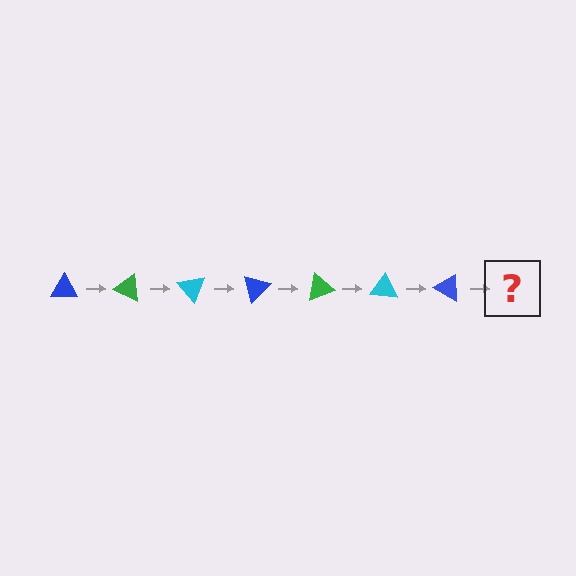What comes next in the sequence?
The next element should be a green triangle, rotated 175 degrees from the start.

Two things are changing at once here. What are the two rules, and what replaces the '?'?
The two rules are that it rotates 25 degrees each step and the color cycles through blue, green, and cyan. The '?' should be a green triangle, rotated 175 degrees from the start.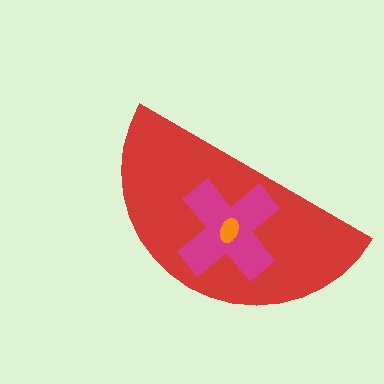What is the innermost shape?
The orange ellipse.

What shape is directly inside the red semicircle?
The magenta cross.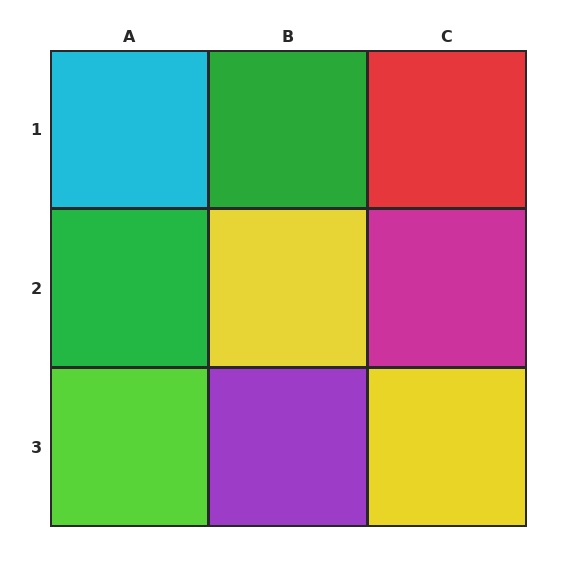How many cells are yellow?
2 cells are yellow.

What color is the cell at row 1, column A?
Cyan.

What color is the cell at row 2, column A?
Green.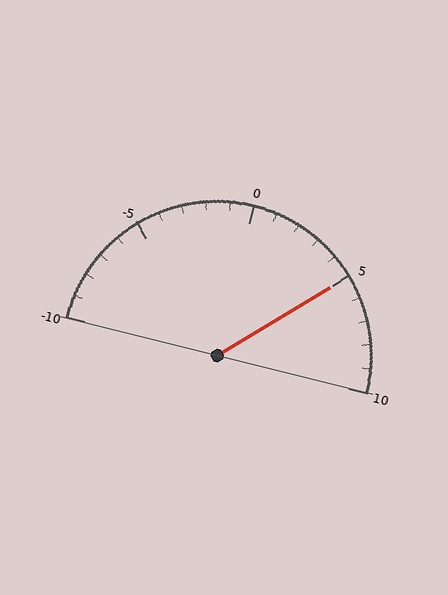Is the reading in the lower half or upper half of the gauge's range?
The reading is in the upper half of the range (-10 to 10).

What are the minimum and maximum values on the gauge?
The gauge ranges from -10 to 10.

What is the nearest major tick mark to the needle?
The nearest major tick mark is 5.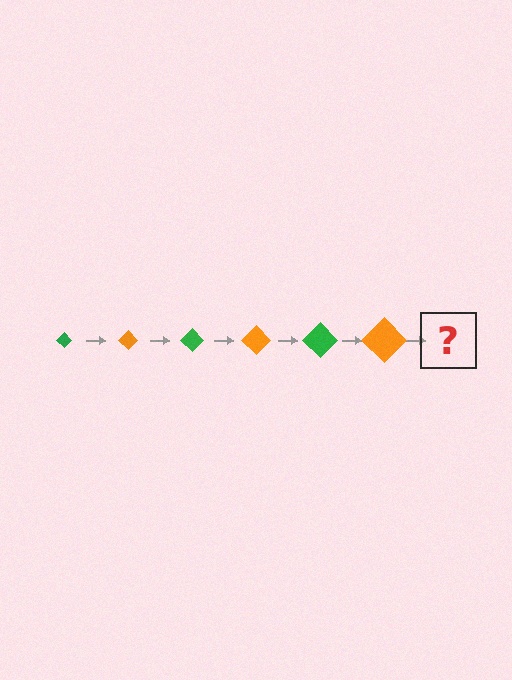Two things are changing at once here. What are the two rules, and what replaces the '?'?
The two rules are that the diamond grows larger each step and the color cycles through green and orange. The '?' should be a green diamond, larger than the previous one.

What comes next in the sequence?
The next element should be a green diamond, larger than the previous one.